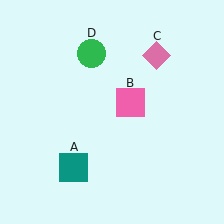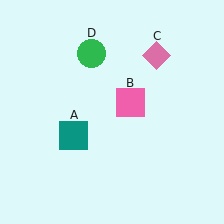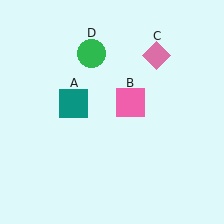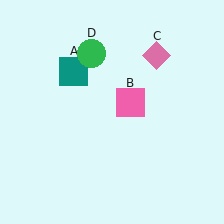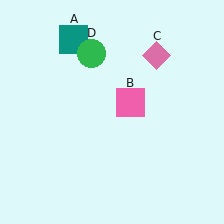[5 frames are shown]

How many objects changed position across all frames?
1 object changed position: teal square (object A).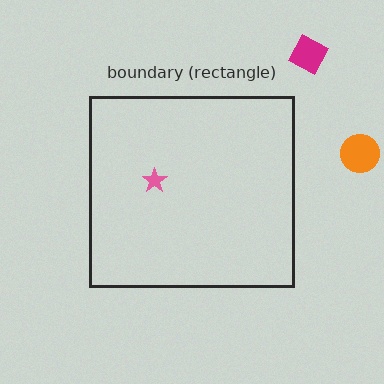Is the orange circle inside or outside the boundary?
Outside.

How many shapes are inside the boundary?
1 inside, 2 outside.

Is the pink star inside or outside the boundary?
Inside.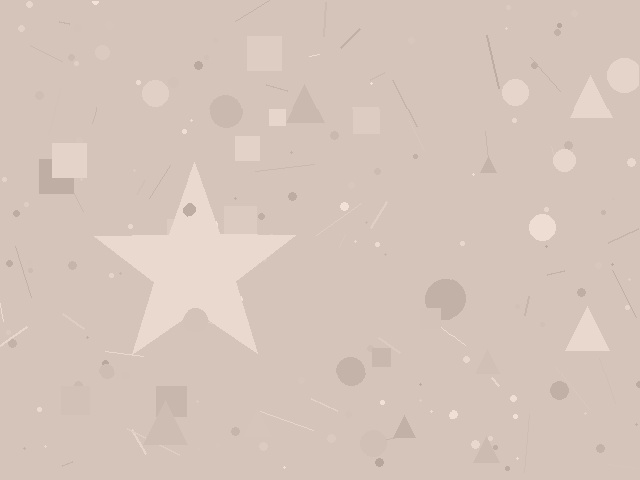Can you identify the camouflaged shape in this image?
The camouflaged shape is a star.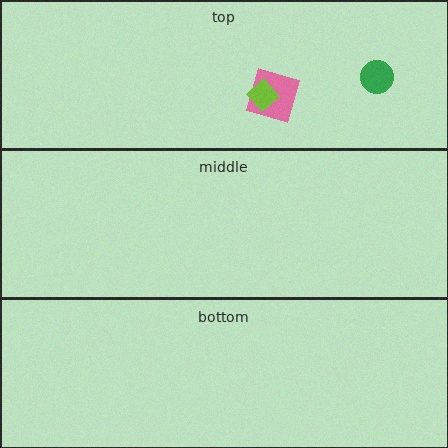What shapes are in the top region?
The pink square, the lime diamond, the green circle.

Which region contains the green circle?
The top region.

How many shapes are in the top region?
3.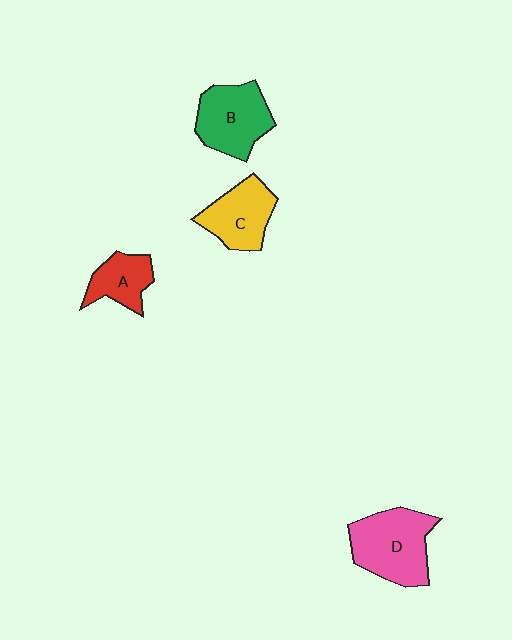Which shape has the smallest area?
Shape A (red).